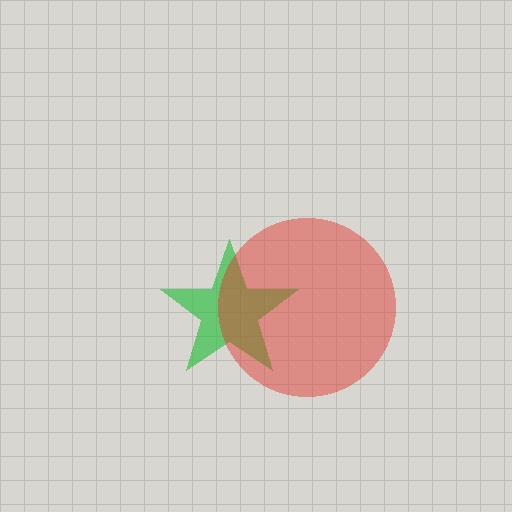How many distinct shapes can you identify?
There are 2 distinct shapes: a green star, a red circle.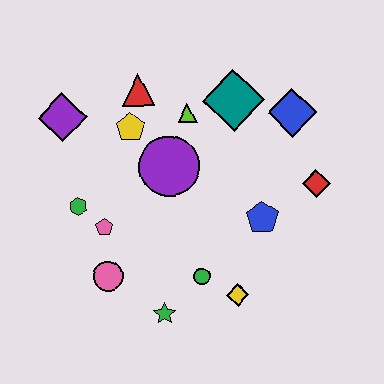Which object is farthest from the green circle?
The purple diamond is farthest from the green circle.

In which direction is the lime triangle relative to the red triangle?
The lime triangle is to the right of the red triangle.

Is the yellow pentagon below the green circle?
No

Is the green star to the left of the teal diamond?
Yes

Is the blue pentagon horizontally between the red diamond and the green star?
Yes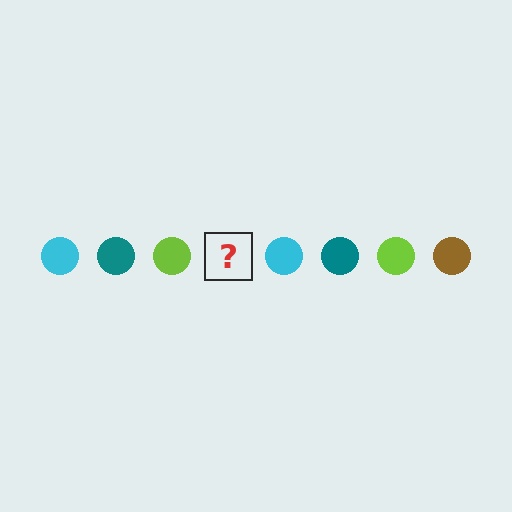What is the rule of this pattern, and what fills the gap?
The rule is that the pattern cycles through cyan, teal, lime, brown circles. The gap should be filled with a brown circle.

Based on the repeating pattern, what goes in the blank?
The blank should be a brown circle.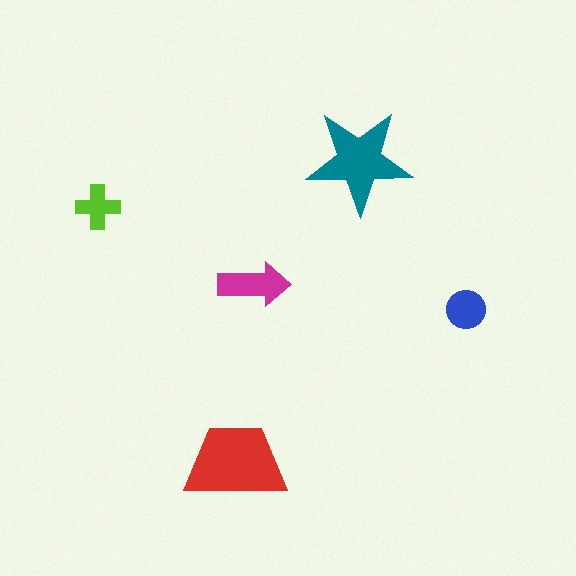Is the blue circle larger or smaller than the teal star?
Smaller.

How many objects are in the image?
There are 5 objects in the image.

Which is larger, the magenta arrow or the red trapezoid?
The red trapezoid.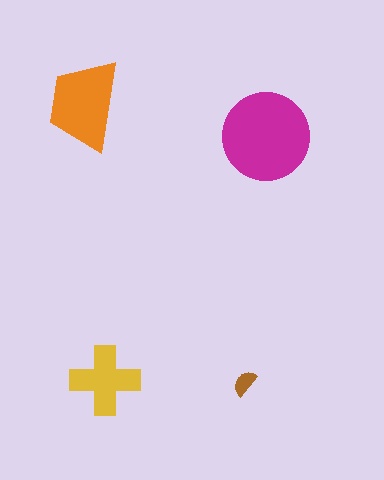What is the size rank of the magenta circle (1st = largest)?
1st.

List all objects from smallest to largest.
The brown semicircle, the yellow cross, the orange trapezoid, the magenta circle.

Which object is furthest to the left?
The orange trapezoid is leftmost.